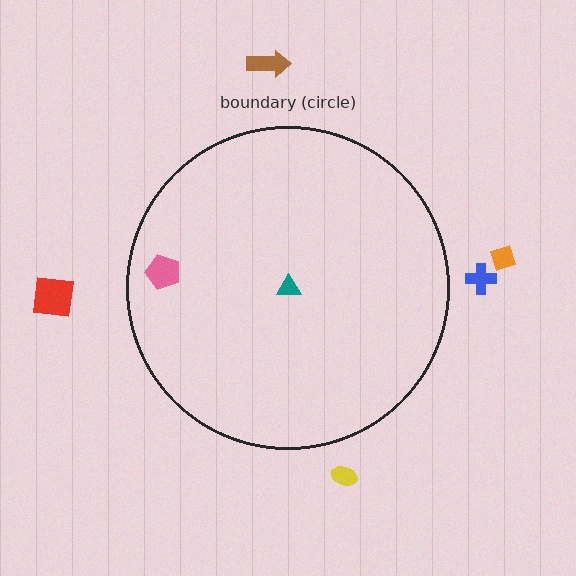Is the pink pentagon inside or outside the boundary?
Inside.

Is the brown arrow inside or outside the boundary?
Outside.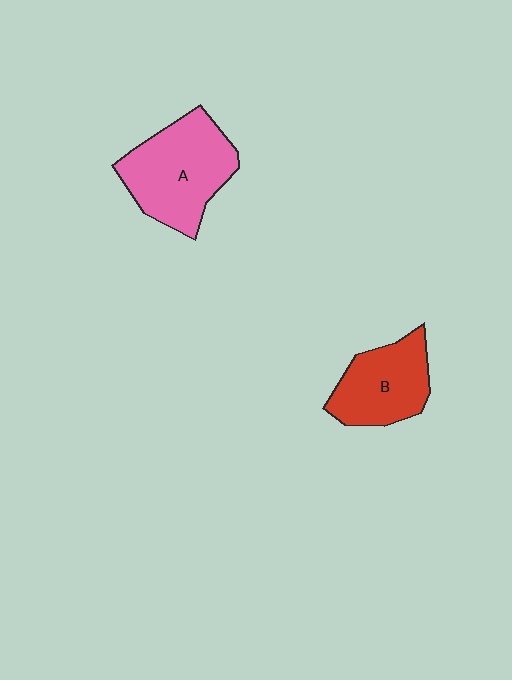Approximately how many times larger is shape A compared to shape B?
Approximately 1.4 times.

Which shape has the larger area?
Shape A (pink).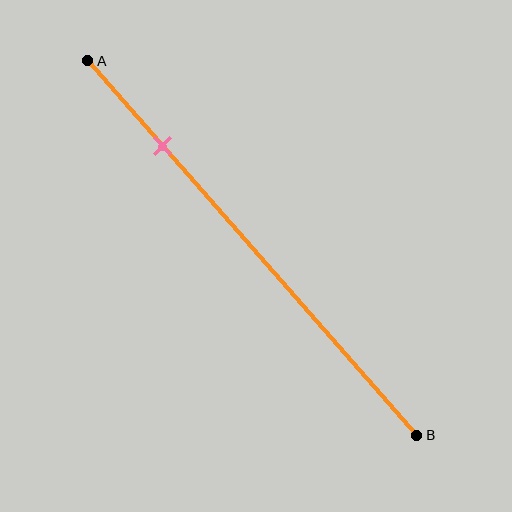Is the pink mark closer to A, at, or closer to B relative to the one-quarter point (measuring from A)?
The pink mark is approximately at the one-quarter point of segment AB.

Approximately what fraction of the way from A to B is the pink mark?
The pink mark is approximately 25% of the way from A to B.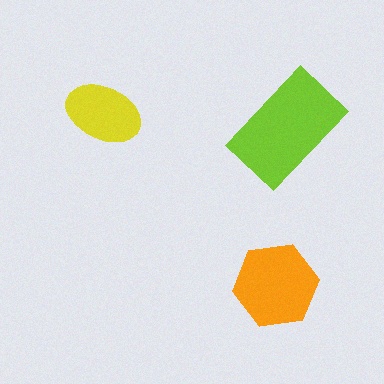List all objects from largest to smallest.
The lime rectangle, the orange hexagon, the yellow ellipse.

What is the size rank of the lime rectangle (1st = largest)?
1st.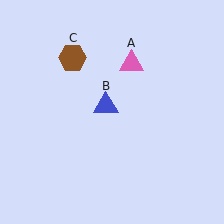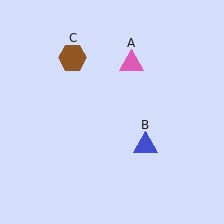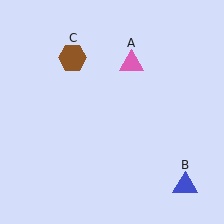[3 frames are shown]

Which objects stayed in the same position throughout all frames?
Pink triangle (object A) and brown hexagon (object C) remained stationary.